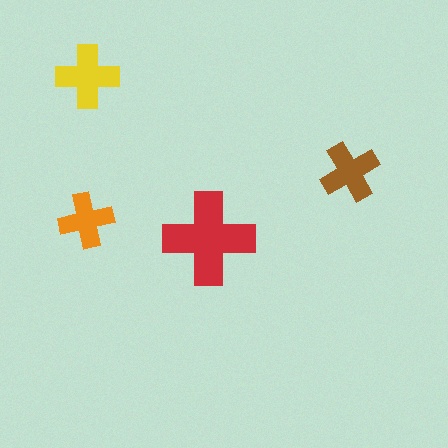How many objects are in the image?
There are 4 objects in the image.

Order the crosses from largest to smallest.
the red one, the yellow one, the brown one, the orange one.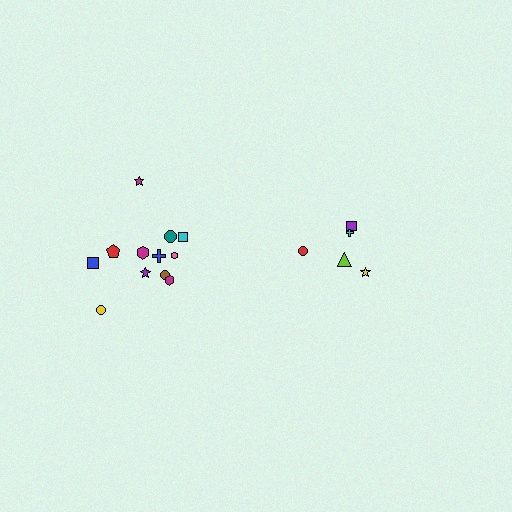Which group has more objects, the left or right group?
The left group.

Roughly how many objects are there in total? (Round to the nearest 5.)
Roughly 15 objects in total.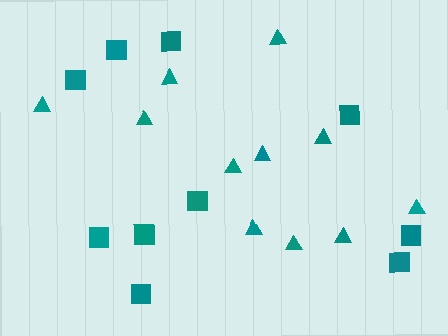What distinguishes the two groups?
There are 2 groups: one group of triangles (11) and one group of squares (10).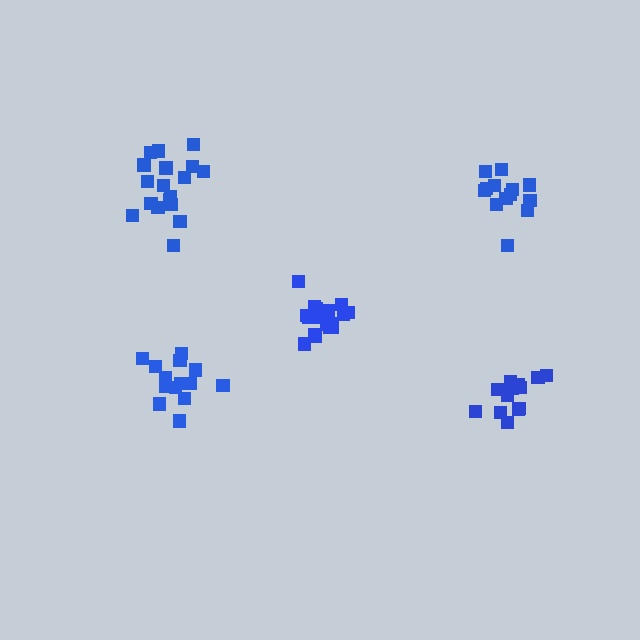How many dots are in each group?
Group 1: 18 dots, Group 2: 18 dots, Group 3: 14 dots, Group 4: 14 dots, Group 5: 13 dots (77 total).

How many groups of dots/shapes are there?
There are 5 groups.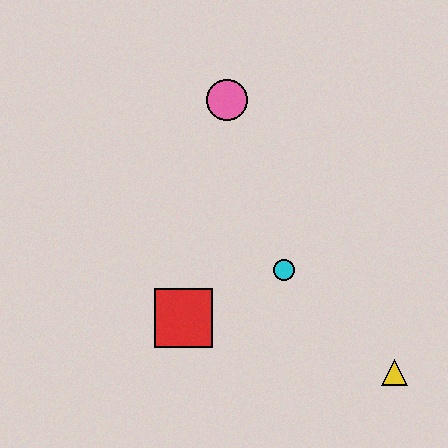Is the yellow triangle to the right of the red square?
Yes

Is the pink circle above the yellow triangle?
Yes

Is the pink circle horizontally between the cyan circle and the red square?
Yes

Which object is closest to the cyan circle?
The red square is closest to the cyan circle.